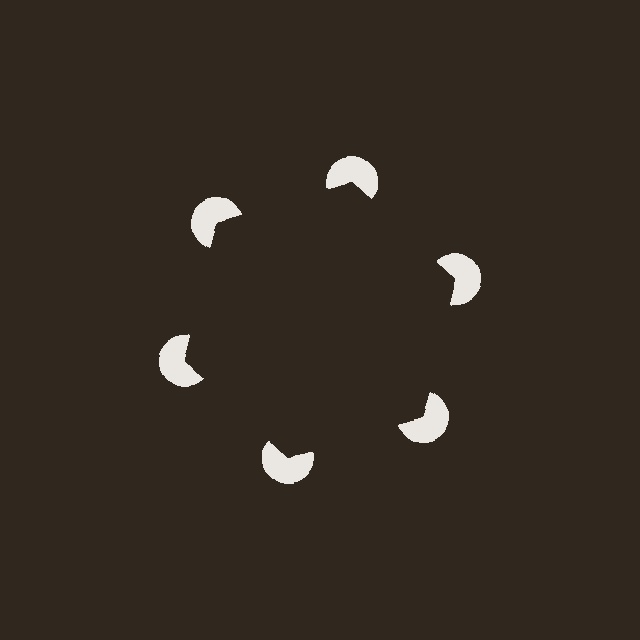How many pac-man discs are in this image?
There are 6 — one at each vertex of the illusory hexagon.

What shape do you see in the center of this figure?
An illusory hexagon — its edges are inferred from the aligned wedge cuts in the pac-man discs, not physically drawn.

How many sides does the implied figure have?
6 sides.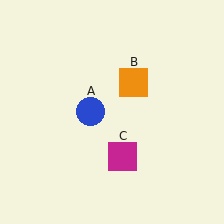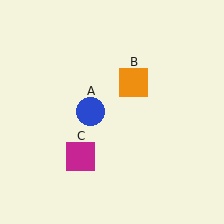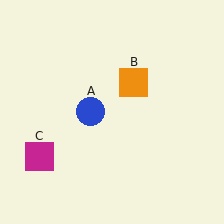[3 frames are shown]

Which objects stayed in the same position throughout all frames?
Blue circle (object A) and orange square (object B) remained stationary.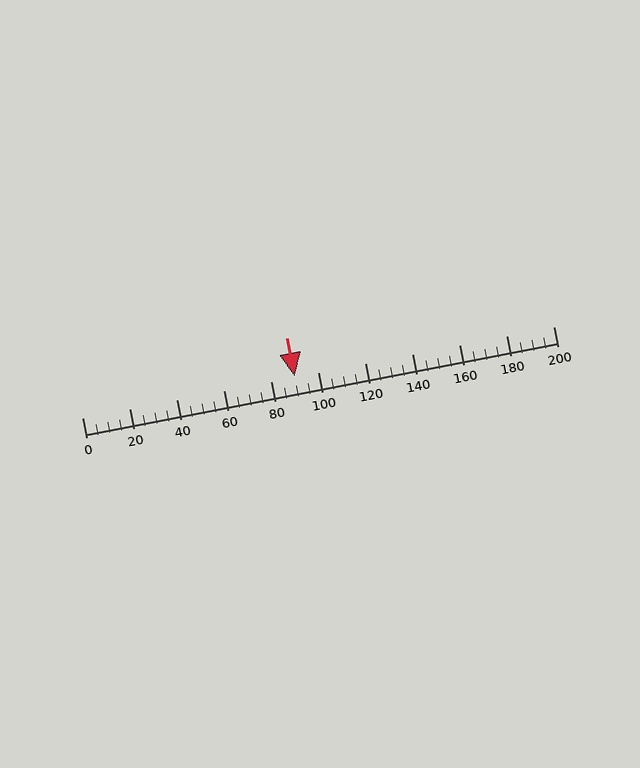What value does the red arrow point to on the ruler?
The red arrow points to approximately 90.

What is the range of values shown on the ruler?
The ruler shows values from 0 to 200.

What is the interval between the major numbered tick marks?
The major tick marks are spaced 20 units apart.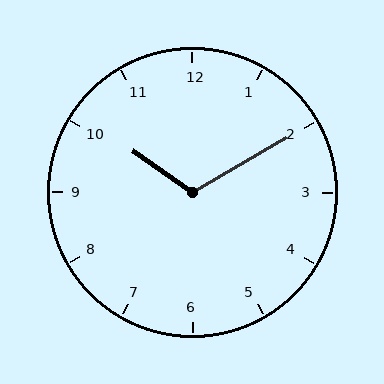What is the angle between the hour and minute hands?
Approximately 115 degrees.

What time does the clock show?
10:10.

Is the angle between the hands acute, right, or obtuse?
It is obtuse.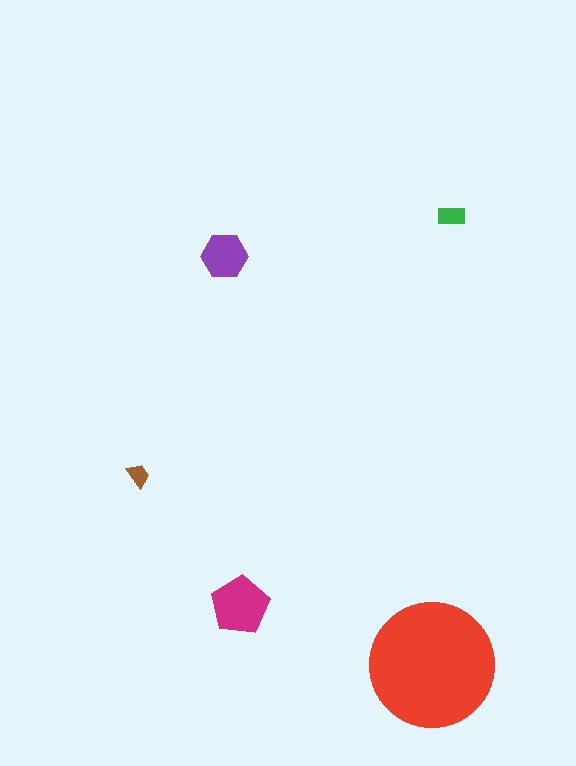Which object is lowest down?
The red circle is bottommost.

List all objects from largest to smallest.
The red circle, the magenta pentagon, the purple hexagon, the green rectangle, the brown trapezoid.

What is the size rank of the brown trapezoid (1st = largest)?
5th.